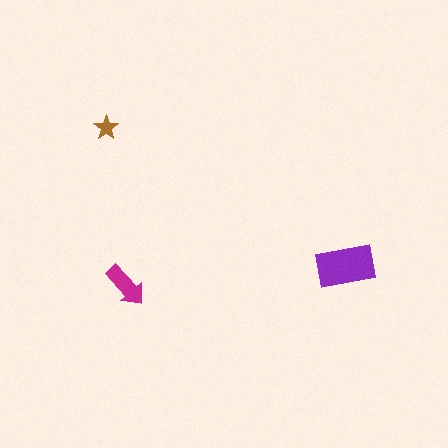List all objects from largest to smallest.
The purple rectangle, the magenta arrow, the brown star.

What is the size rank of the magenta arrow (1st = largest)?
2nd.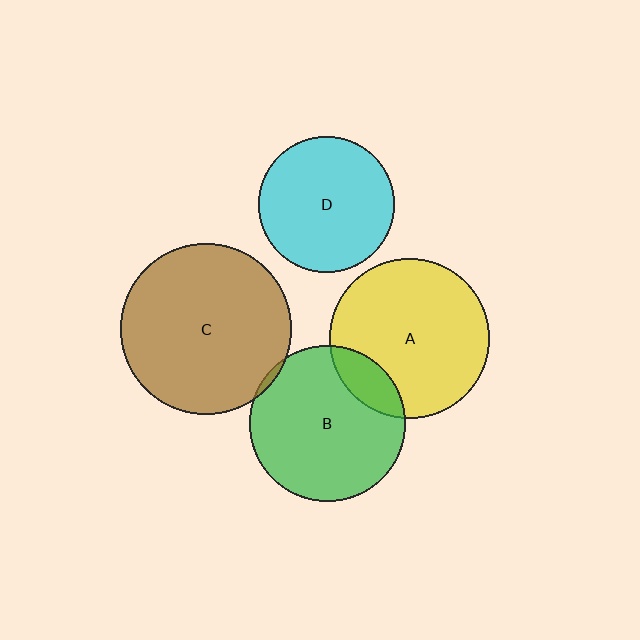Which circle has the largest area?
Circle C (brown).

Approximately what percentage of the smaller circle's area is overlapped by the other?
Approximately 15%.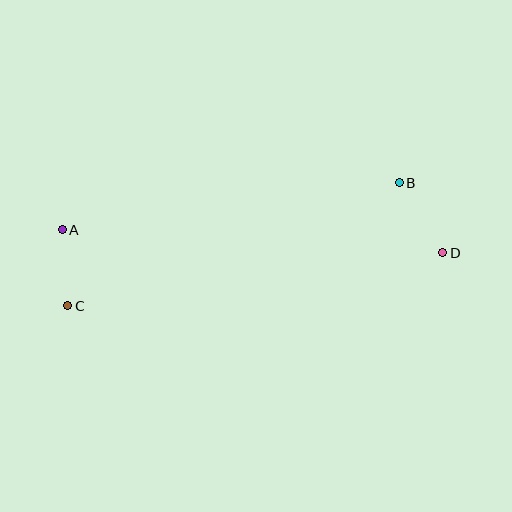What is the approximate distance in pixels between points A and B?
The distance between A and B is approximately 340 pixels.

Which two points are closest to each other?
Points A and C are closest to each other.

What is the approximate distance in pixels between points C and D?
The distance between C and D is approximately 378 pixels.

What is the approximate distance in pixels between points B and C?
The distance between B and C is approximately 353 pixels.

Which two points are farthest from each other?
Points A and D are farthest from each other.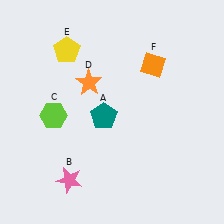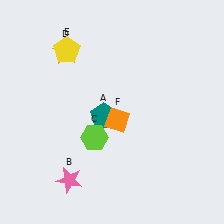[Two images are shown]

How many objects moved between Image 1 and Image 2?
3 objects moved between the two images.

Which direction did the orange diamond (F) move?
The orange diamond (F) moved down.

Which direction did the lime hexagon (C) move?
The lime hexagon (C) moved right.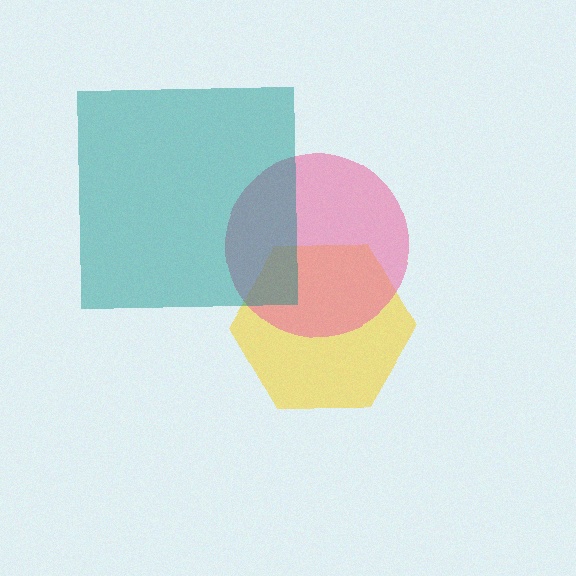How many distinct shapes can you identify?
There are 3 distinct shapes: a yellow hexagon, a pink circle, a teal square.